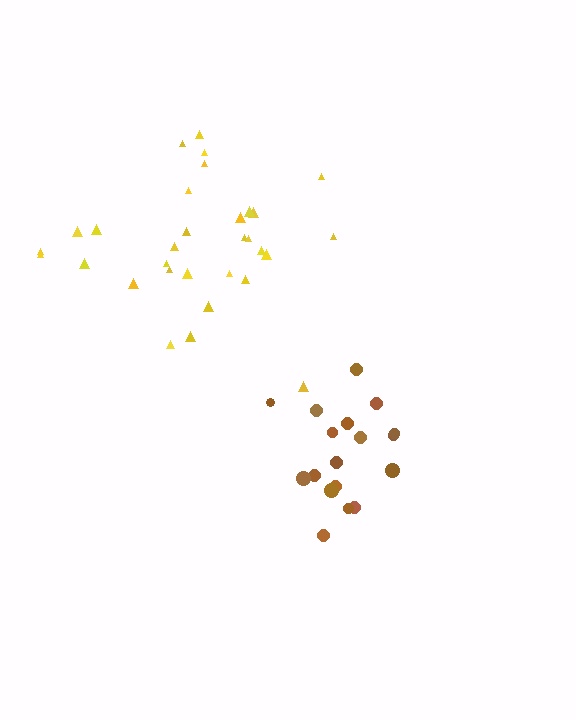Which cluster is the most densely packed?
Brown.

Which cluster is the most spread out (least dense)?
Yellow.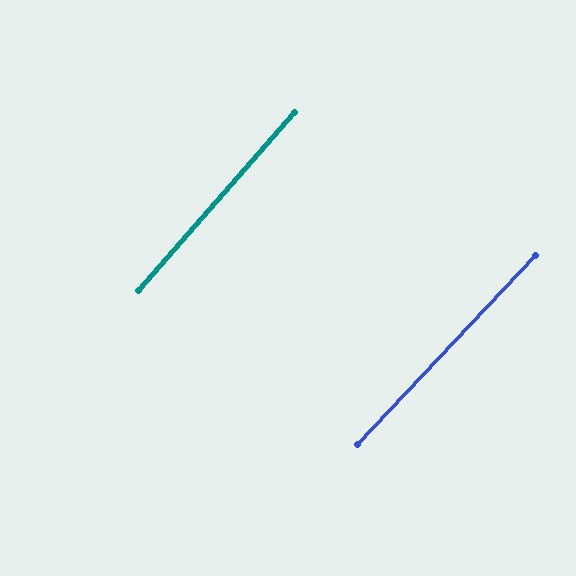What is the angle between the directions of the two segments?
Approximately 2 degrees.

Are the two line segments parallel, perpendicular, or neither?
Parallel — their directions differ by only 2.0°.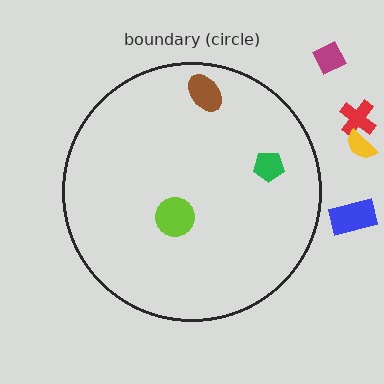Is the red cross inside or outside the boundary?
Outside.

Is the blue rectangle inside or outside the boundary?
Outside.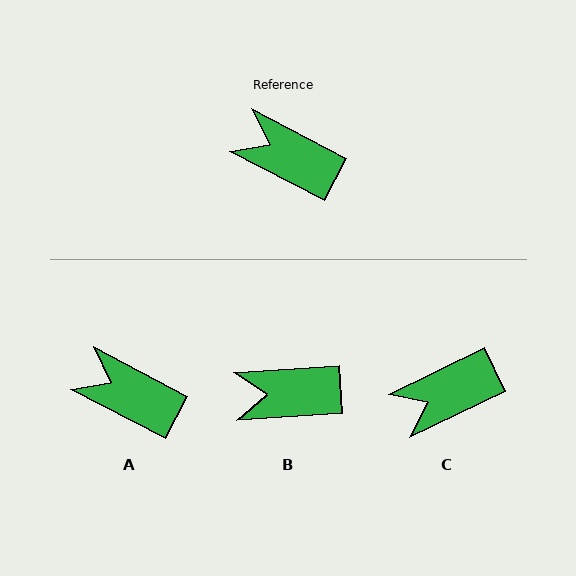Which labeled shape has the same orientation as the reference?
A.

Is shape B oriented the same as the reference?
No, it is off by about 32 degrees.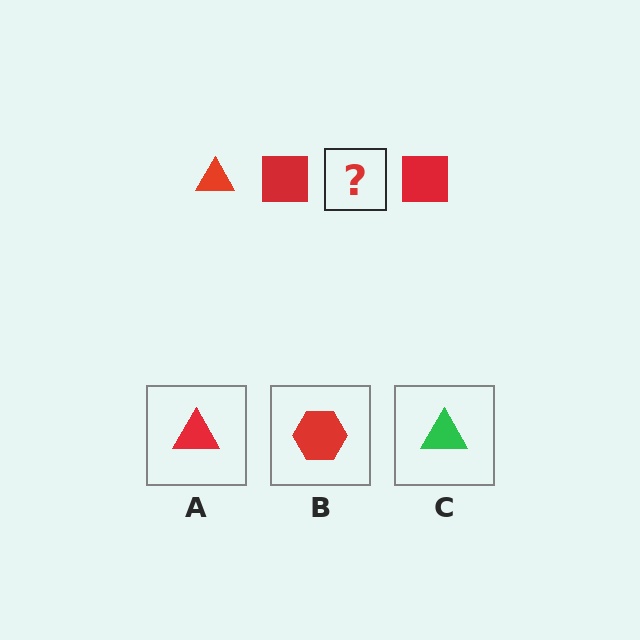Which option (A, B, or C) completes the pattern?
A.